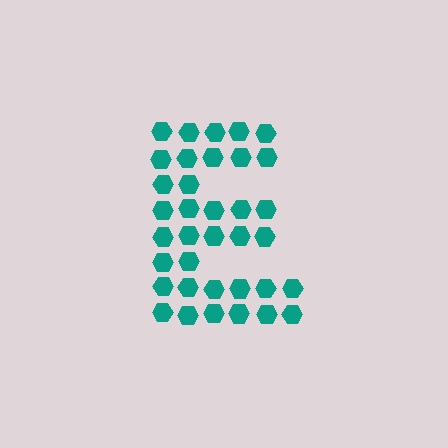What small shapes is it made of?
It is made of small hexagons.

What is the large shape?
The large shape is the letter E.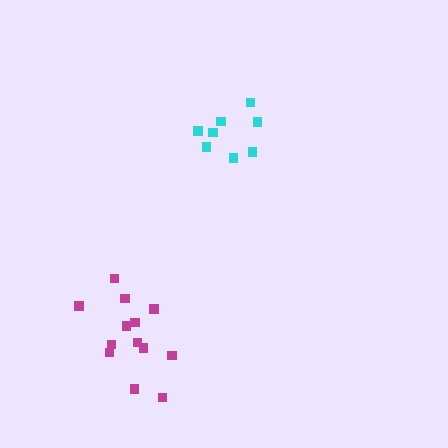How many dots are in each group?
Group 1: 8 dots, Group 2: 13 dots (21 total).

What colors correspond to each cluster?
The clusters are colored: cyan, magenta.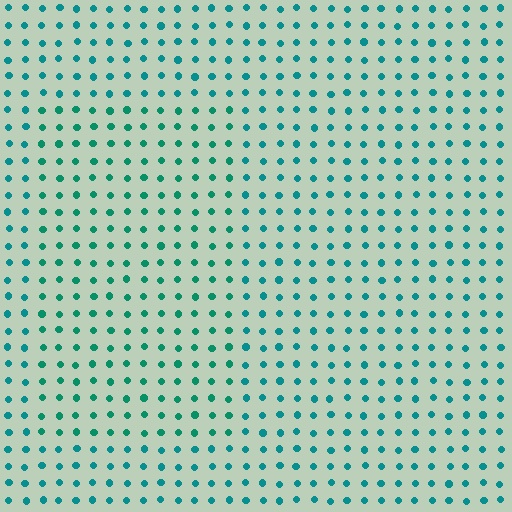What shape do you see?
I see a rectangle.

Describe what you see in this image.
The image is filled with small teal elements in a uniform arrangement. A rectangle-shaped region is visible where the elements are tinted to a slightly different hue, forming a subtle color boundary.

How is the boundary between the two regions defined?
The boundary is defined purely by a slight shift in hue (about 18 degrees). Spacing, size, and orientation are identical on both sides.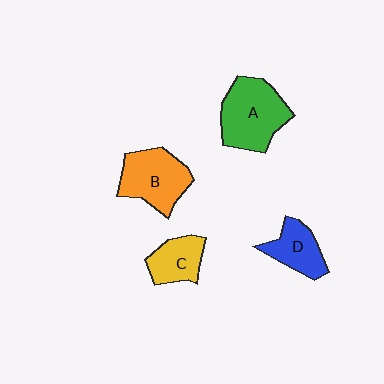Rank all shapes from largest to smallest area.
From largest to smallest: A (green), B (orange), D (blue), C (yellow).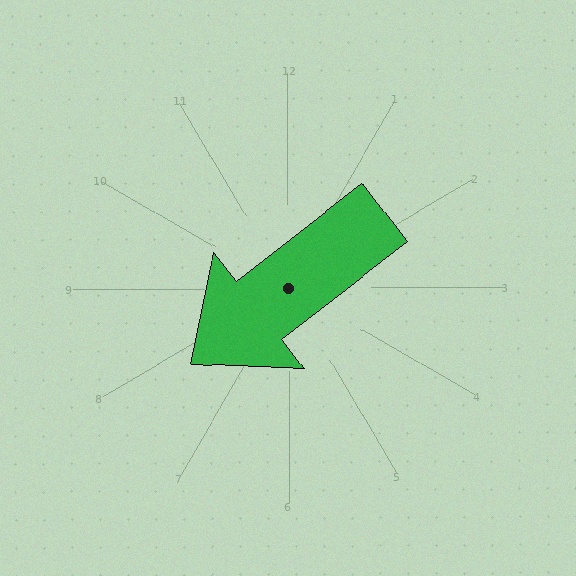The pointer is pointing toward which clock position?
Roughly 8 o'clock.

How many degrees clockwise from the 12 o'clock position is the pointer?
Approximately 232 degrees.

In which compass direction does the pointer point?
Southwest.